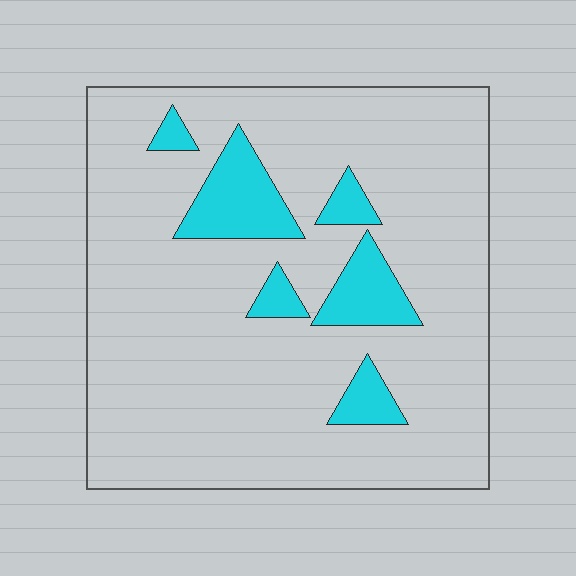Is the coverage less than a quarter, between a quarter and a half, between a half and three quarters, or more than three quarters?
Less than a quarter.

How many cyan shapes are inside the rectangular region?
6.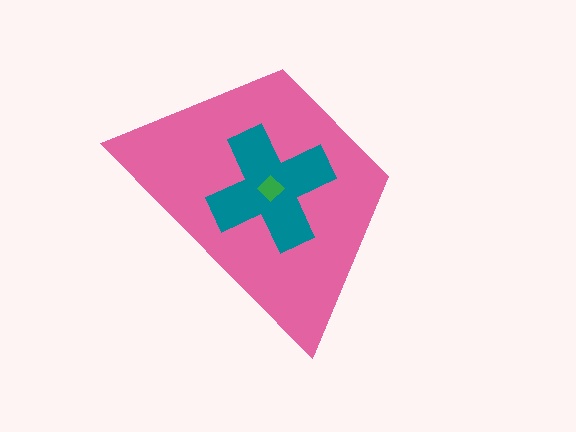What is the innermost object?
The green diamond.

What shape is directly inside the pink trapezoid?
The teal cross.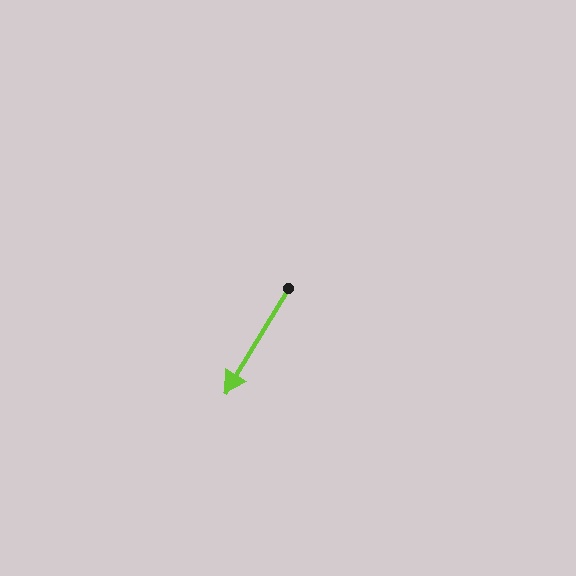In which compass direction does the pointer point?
Southwest.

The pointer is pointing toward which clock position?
Roughly 7 o'clock.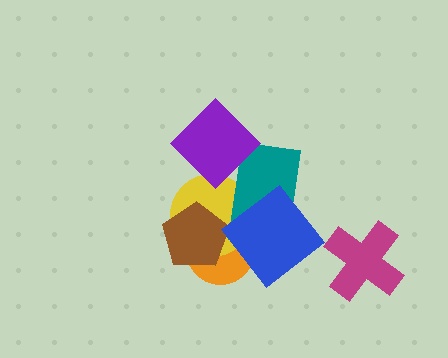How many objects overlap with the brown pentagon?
2 objects overlap with the brown pentagon.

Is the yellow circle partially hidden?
Yes, it is partially covered by another shape.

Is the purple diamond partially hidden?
No, no other shape covers it.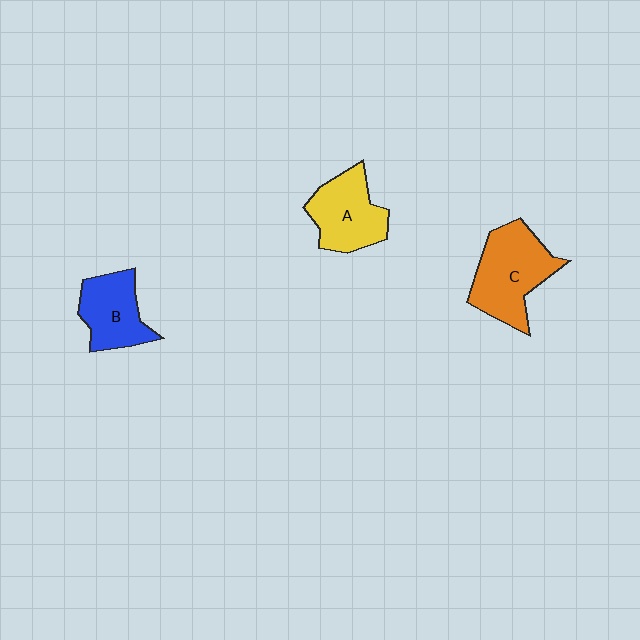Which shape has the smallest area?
Shape B (blue).